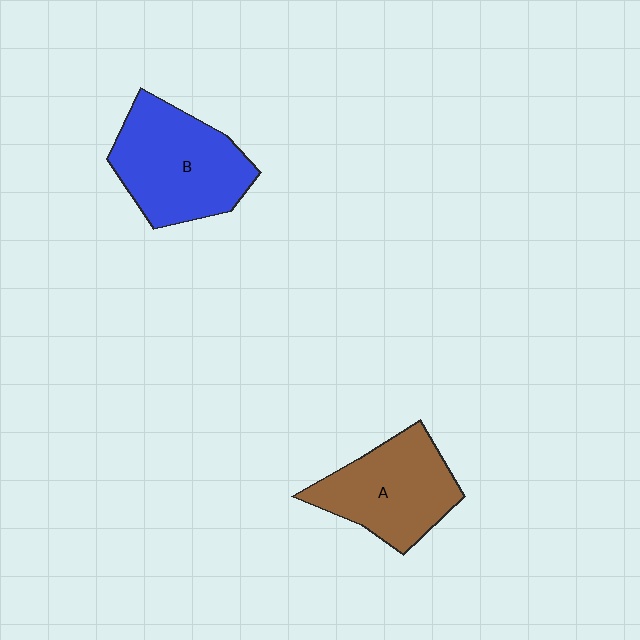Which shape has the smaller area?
Shape A (brown).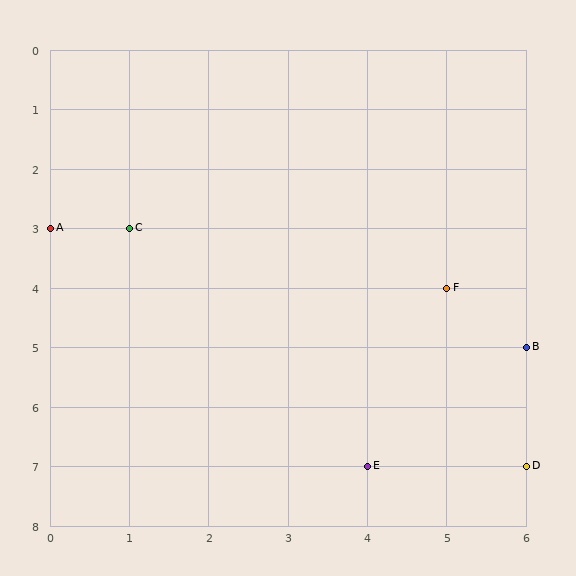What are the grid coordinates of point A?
Point A is at grid coordinates (0, 3).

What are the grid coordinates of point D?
Point D is at grid coordinates (6, 7).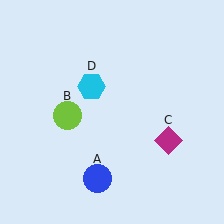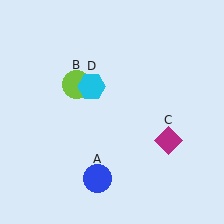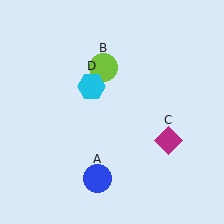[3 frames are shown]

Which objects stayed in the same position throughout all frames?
Blue circle (object A) and magenta diamond (object C) and cyan hexagon (object D) remained stationary.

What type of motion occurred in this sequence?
The lime circle (object B) rotated clockwise around the center of the scene.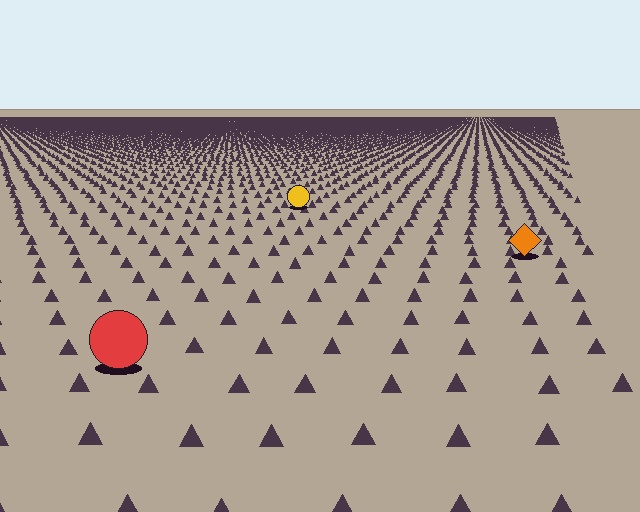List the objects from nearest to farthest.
From nearest to farthest: the red circle, the orange diamond, the yellow circle.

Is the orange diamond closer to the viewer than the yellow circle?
Yes. The orange diamond is closer — you can tell from the texture gradient: the ground texture is coarser near it.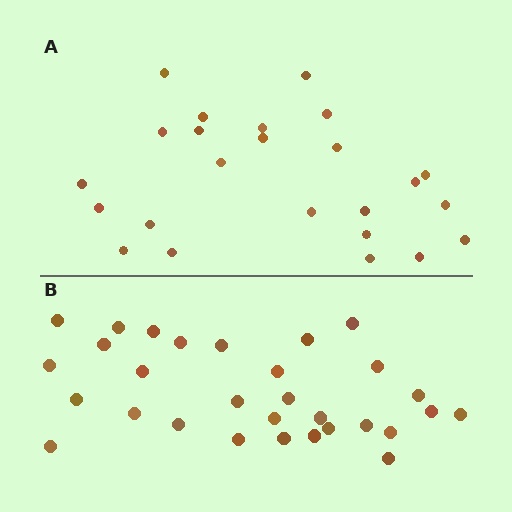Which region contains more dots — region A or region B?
Region B (the bottom region) has more dots.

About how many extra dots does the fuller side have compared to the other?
Region B has about 6 more dots than region A.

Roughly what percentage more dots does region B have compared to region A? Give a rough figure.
About 25% more.